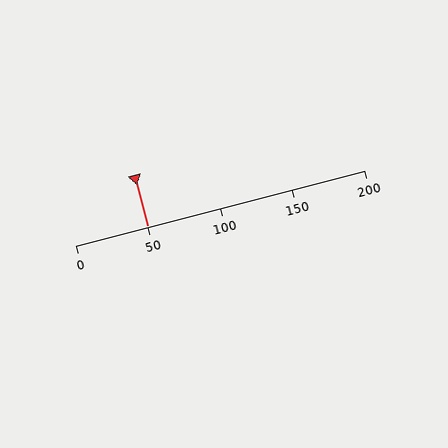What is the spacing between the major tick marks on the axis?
The major ticks are spaced 50 apart.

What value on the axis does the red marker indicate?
The marker indicates approximately 50.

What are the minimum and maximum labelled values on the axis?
The axis runs from 0 to 200.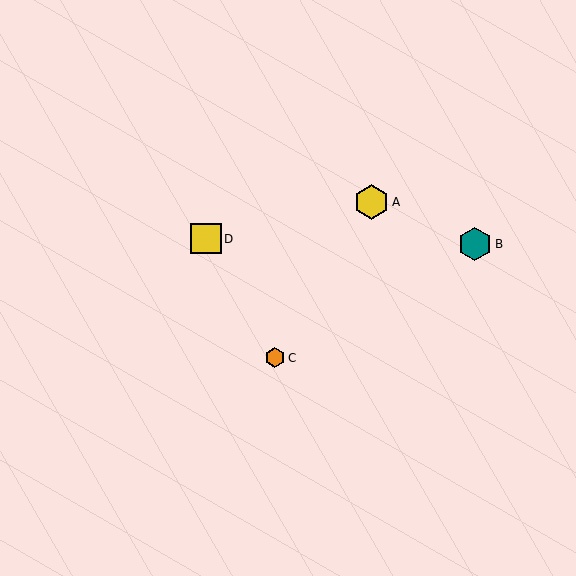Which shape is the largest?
The yellow hexagon (labeled A) is the largest.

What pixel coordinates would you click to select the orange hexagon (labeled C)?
Click at (275, 358) to select the orange hexagon C.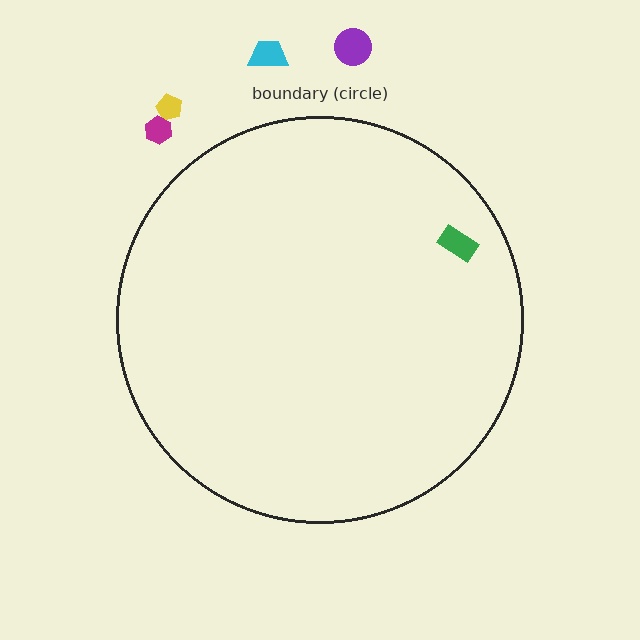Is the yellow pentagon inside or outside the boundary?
Outside.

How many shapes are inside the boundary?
1 inside, 4 outside.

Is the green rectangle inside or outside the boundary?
Inside.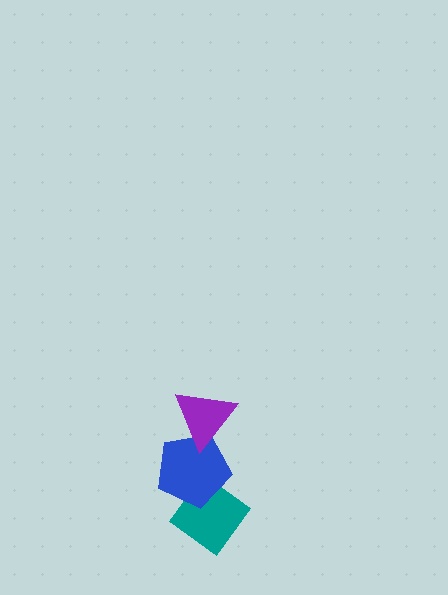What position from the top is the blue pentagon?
The blue pentagon is 2nd from the top.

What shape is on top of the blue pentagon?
The purple triangle is on top of the blue pentagon.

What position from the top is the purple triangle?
The purple triangle is 1st from the top.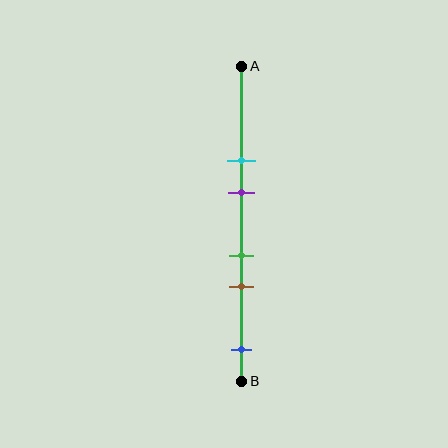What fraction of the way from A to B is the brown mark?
The brown mark is approximately 70% (0.7) of the way from A to B.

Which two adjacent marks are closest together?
The green and brown marks are the closest adjacent pair.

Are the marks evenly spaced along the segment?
No, the marks are not evenly spaced.